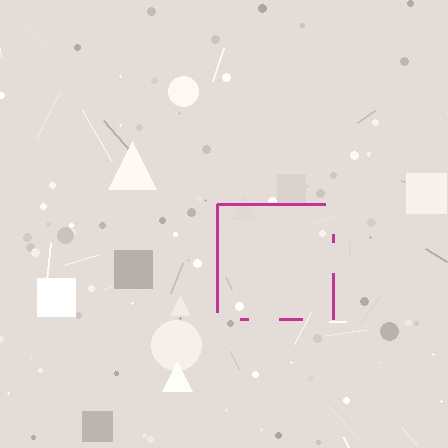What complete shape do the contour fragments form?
The contour fragments form a square.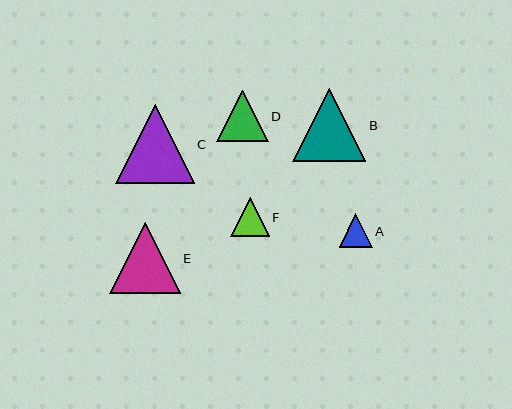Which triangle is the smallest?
Triangle A is the smallest with a size of approximately 33 pixels.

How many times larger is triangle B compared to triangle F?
Triangle B is approximately 1.9 times the size of triangle F.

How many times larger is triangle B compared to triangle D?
Triangle B is approximately 1.4 times the size of triangle D.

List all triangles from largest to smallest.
From largest to smallest: C, B, E, D, F, A.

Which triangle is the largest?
Triangle C is the largest with a size of approximately 79 pixels.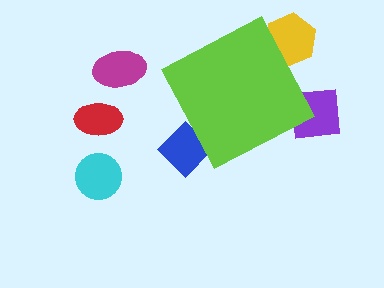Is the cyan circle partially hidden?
No, the cyan circle is fully visible.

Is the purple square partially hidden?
Yes, the purple square is partially hidden behind the lime diamond.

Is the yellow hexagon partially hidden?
Yes, the yellow hexagon is partially hidden behind the lime diamond.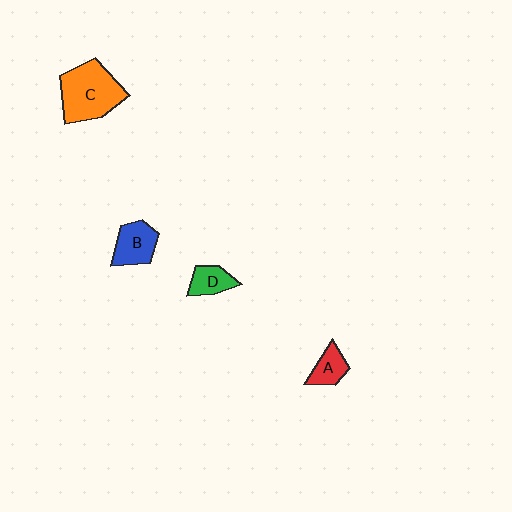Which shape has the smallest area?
Shape A (red).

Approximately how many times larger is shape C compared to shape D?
Approximately 2.6 times.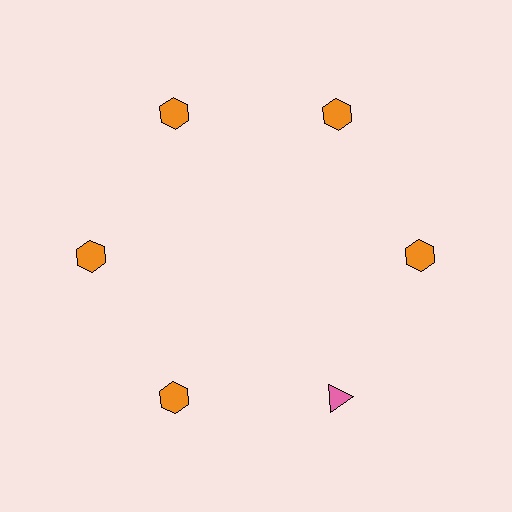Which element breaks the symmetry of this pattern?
The pink triangle at roughly the 5 o'clock position breaks the symmetry. All other shapes are orange hexagons.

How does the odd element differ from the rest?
It differs in both color (pink instead of orange) and shape (triangle instead of hexagon).